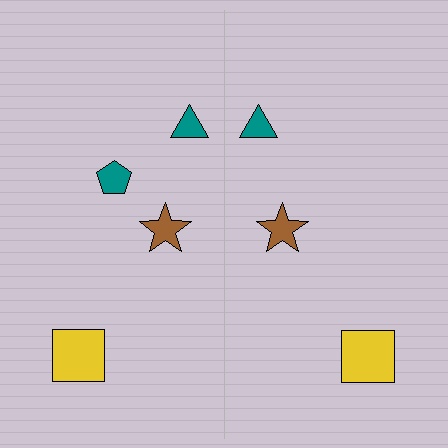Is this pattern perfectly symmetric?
No, the pattern is not perfectly symmetric. A teal pentagon is missing from the right side.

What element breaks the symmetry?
A teal pentagon is missing from the right side.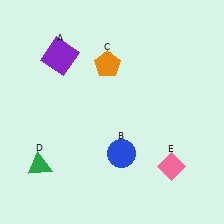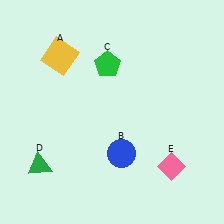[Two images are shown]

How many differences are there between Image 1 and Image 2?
There are 2 differences between the two images.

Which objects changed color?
A changed from purple to yellow. C changed from orange to green.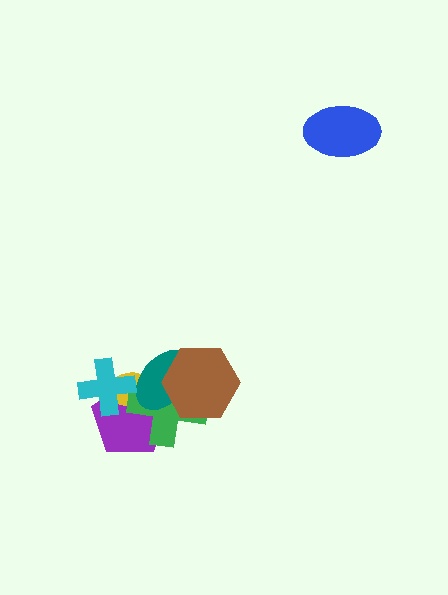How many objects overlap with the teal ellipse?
4 objects overlap with the teal ellipse.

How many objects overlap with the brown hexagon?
2 objects overlap with the brown hexagon.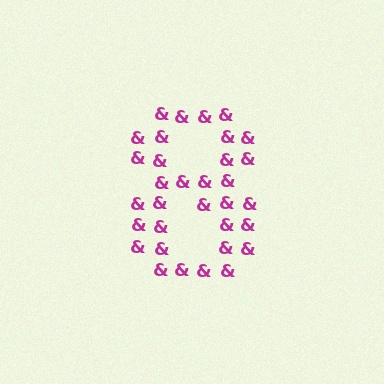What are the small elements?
The small elements are ampersands.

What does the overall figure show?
The overall figure shows the digit 8.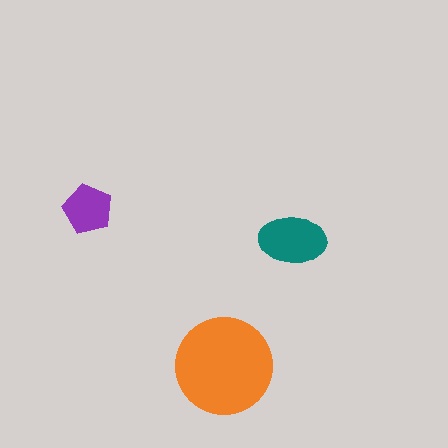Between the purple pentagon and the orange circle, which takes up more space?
The orange circle.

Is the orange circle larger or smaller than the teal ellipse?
Larger.